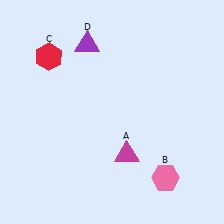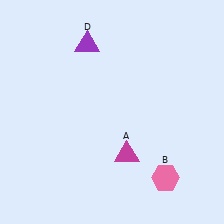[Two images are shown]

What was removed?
The red hexagon (C) was removed in Image 2.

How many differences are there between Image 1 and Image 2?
There is 1 difference between the two images.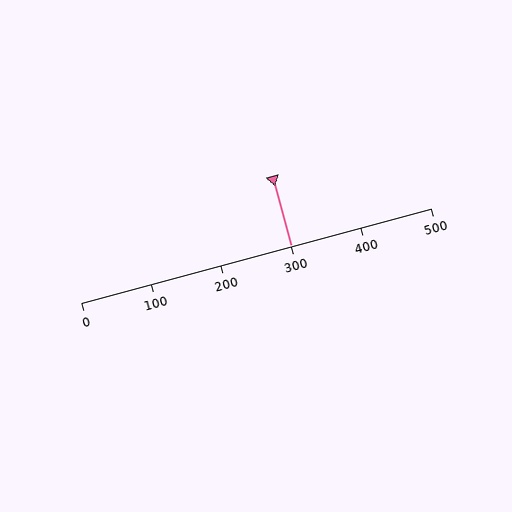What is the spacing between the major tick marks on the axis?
The major ticks are spaced 100 apart.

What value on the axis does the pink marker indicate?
The marker indicates approximately 300.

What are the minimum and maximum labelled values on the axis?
The axis runs from 0 to 500.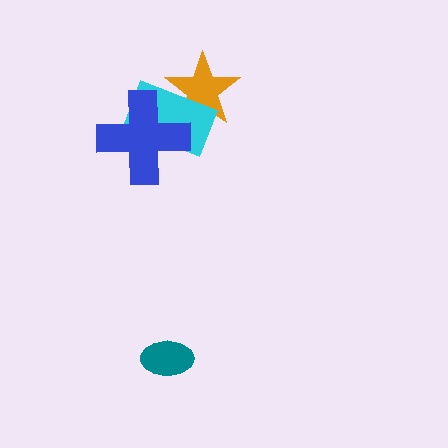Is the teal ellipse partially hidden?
No, no other shape covers it.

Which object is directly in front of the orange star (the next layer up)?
The cyan rectangle is directly in front of the orange star.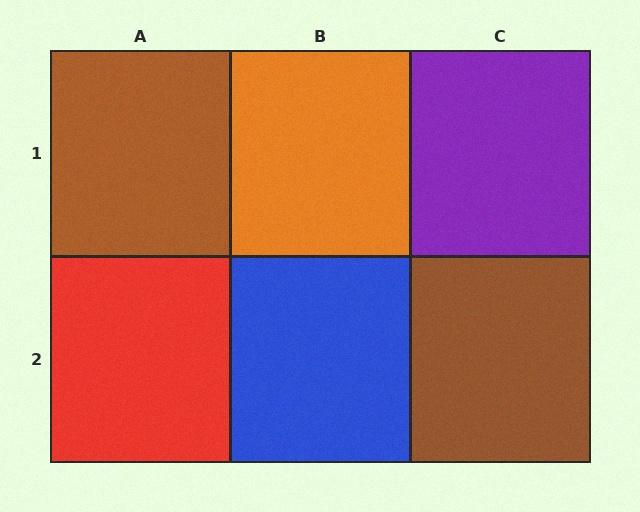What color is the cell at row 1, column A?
Brown.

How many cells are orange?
1 cell is orange.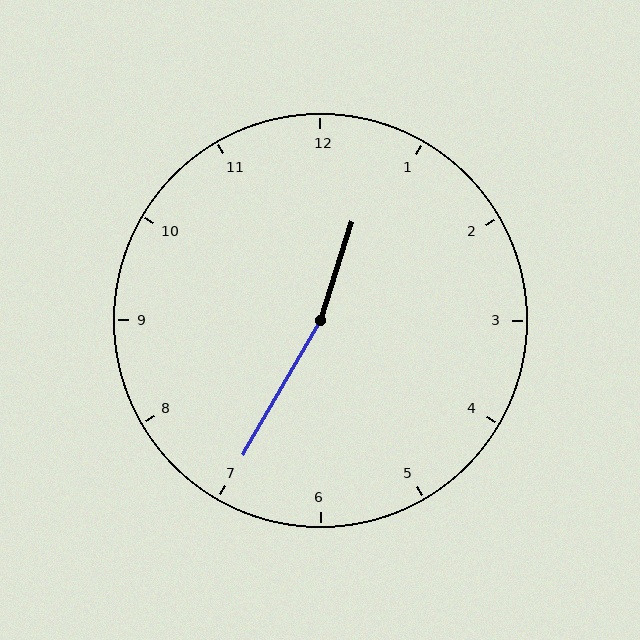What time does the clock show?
12:35.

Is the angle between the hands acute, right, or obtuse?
It is obtuse.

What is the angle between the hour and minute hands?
Approximately 168 degrees.